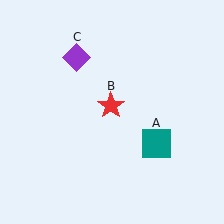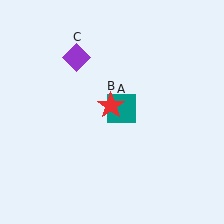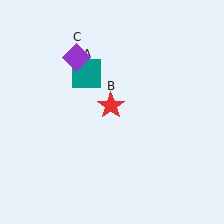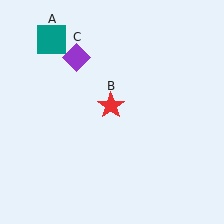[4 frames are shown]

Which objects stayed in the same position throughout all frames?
Red star (object B) and purple diamond (object C) remained stationary.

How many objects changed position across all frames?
1 object changed position: teal square (object A).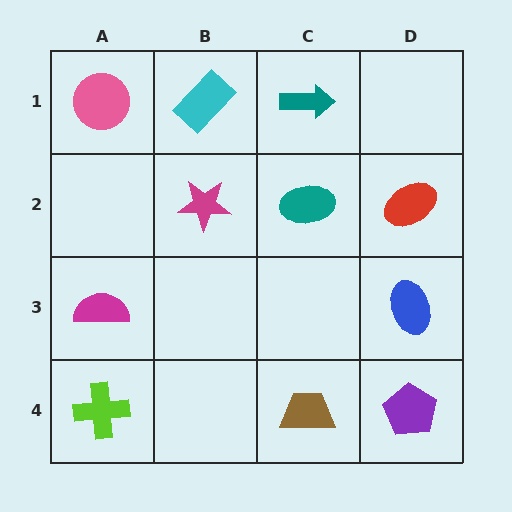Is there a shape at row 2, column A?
No, that cell is empty.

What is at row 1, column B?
A cyan rectangle.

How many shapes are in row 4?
3 shapes.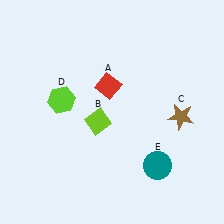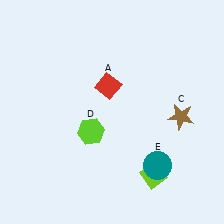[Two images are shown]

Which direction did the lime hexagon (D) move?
The lime hexagon (D) moved down.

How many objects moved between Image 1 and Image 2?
2 objects moved between the two images.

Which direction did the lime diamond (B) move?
The lime diamond (B) moved right.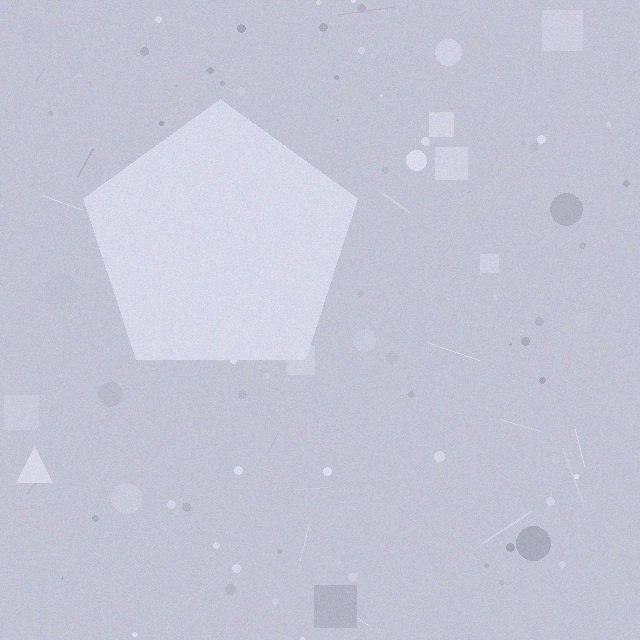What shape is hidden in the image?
A pentagon is hidden in the image.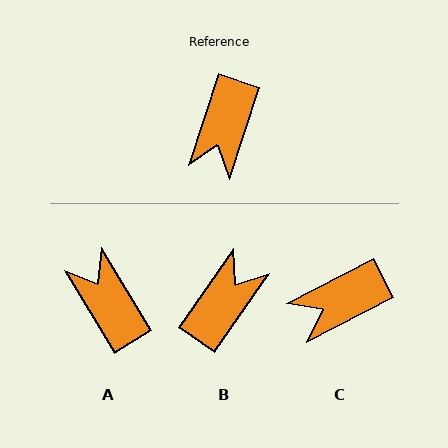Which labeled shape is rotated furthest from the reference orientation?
B, about 163 degrees away.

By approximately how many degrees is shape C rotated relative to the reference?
Approximately 45 degrees clockwise.